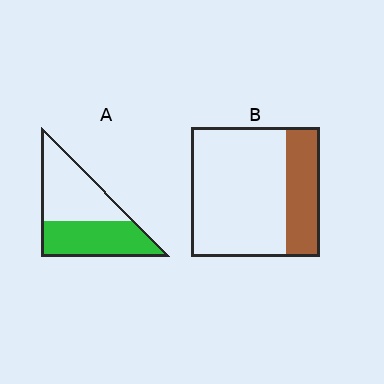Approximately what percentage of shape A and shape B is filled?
A is approximately 50% and B is approximately 25%.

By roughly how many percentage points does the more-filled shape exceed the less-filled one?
By roughly 20 percentage points (A over B).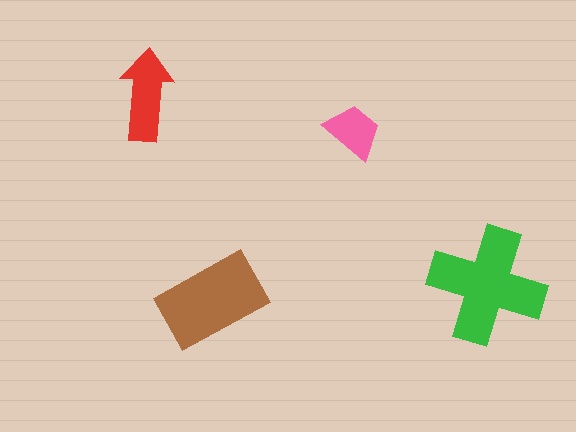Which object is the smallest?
The pink trapezoid.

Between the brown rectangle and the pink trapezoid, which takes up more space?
The brown rectangle.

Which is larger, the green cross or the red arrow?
The green cross.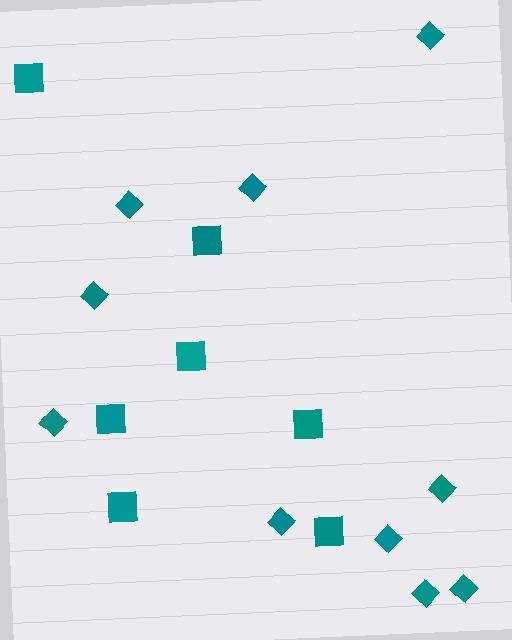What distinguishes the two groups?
There are 2 groups: one group of diamonds (10) and one group of squares (7).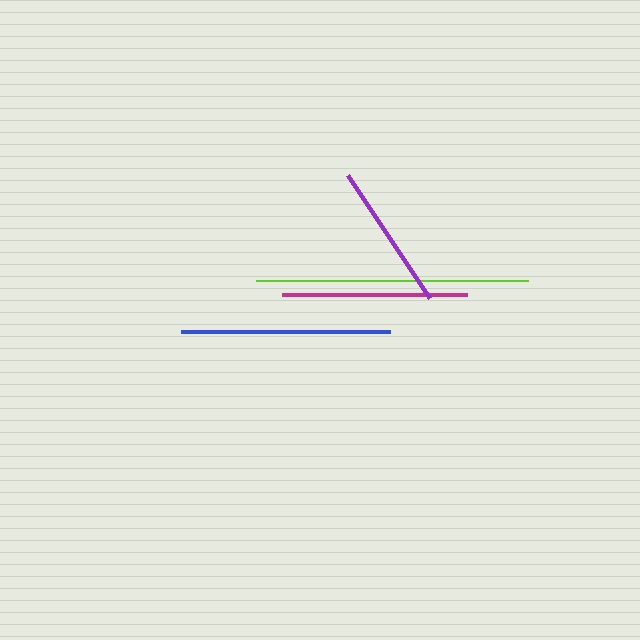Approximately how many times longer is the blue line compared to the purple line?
The blue line is approximately 1.4 times the length of the purple line.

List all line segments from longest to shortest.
From longest to shortest: lime, blue, magenta, purple.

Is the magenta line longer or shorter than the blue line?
The blue line is longer than the magenta line.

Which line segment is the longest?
The lime line is the longest at approximately 272 pixels.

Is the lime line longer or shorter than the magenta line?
The lime line is longer than the magenta line.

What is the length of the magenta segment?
The magenta segment is approximately 185 pixels long.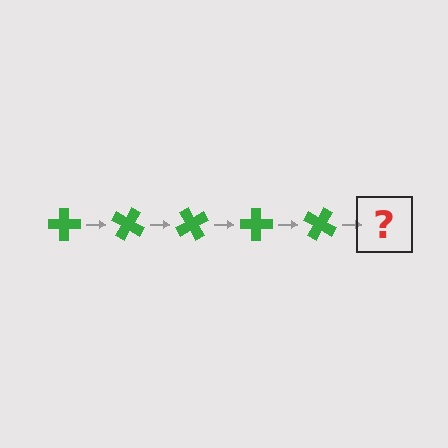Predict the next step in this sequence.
The next step is a green cross rotated 150 degrees.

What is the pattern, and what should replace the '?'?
The pattern is that the cross rotates 30 degrees each step. The '?' should be a green cross rotated 150 degrees.